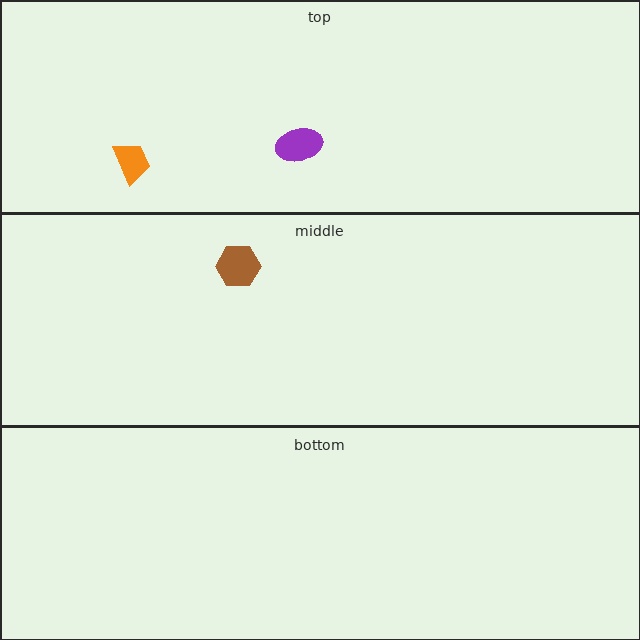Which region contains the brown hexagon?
The middle region.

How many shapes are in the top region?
2.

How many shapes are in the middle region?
1.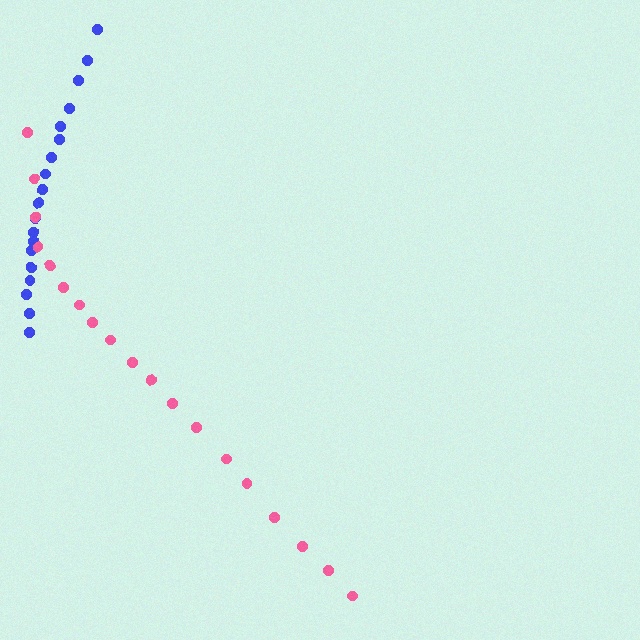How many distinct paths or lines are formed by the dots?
There are 2 distinct paths.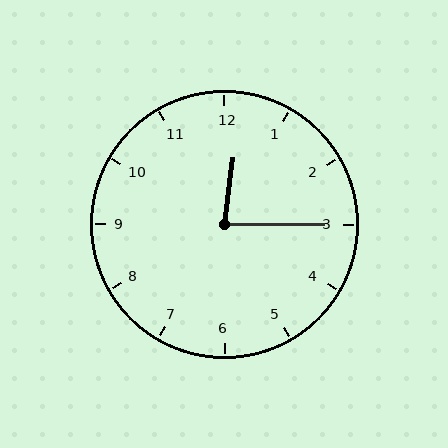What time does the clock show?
12:15.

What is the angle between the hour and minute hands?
Approximately 82 degrees.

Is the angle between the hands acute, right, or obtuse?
It is acute.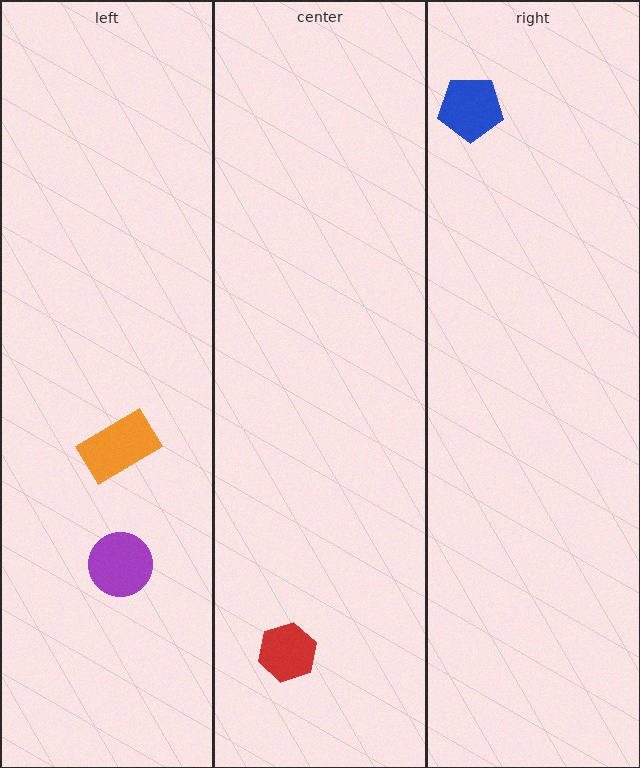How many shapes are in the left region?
2.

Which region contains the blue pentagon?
The right region.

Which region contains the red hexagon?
The center region.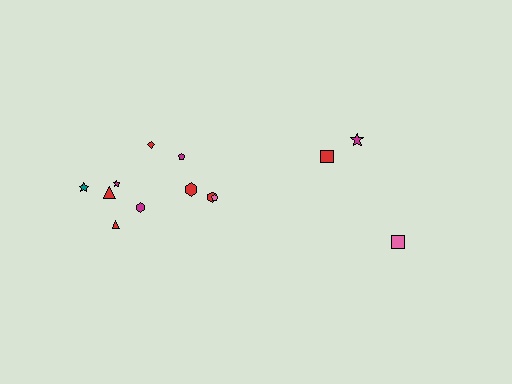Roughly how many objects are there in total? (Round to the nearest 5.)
Roughly 15 objects in total.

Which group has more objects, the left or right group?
The left group.